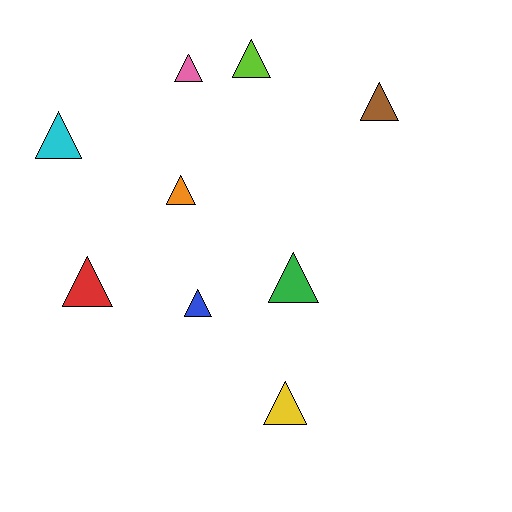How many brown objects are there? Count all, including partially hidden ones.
There is 1 brown object.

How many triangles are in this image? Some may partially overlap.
There are 9 triangles.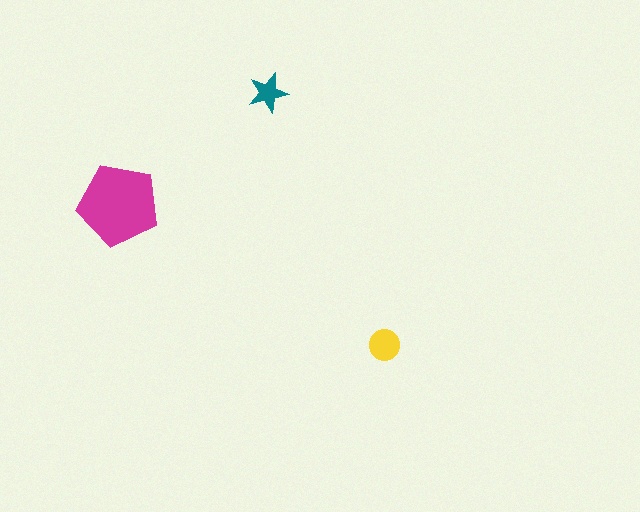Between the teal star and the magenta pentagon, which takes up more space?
The magenta pentagon.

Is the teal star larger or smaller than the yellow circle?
Smaller.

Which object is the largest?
The magenta pentagon.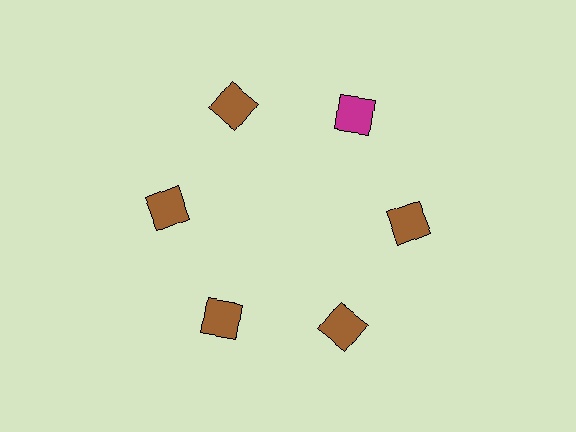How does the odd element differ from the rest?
It has a different color: magenta instead of brown.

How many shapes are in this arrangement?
There are 6 shapes arranged in a ring pattern.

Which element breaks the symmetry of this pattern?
The magenta diamond at roughly the 1 o'clock position breaks the symmetry. All other shapes are brown diamonds.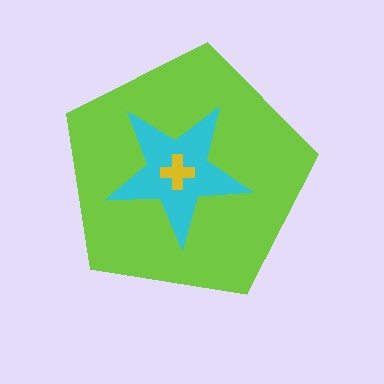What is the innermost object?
The yellow cross.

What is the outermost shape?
The lime pentagon.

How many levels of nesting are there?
3.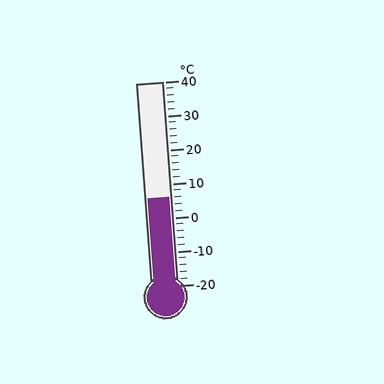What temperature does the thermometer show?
The thermometer shows approximately 6°C.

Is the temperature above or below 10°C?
The temperature is below 10°C.